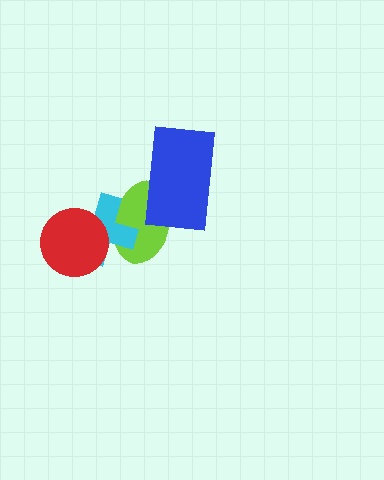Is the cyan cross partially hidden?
Yes, it is partially covered by another shape.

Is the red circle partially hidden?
No, no other shape covers it.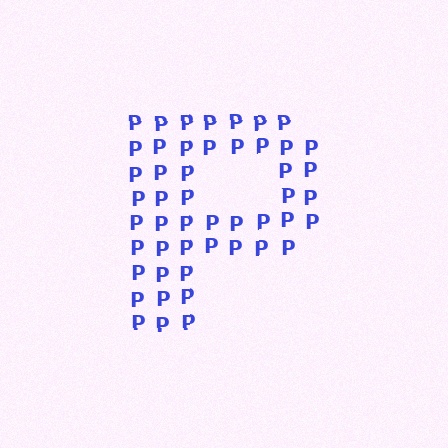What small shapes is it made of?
It is made of small letter P's.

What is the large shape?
The large shape is the letter P.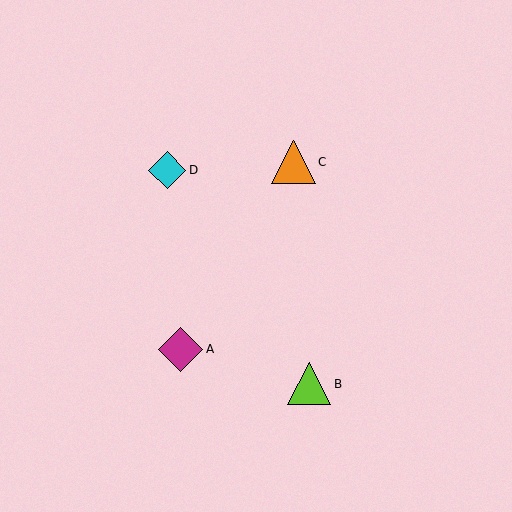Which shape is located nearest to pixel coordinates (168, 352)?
The magenta diamond (labeled A) at (181, 349) is nearest to that location.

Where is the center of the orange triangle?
The center of the orange triangle is at (293, 162).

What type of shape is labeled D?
Shape D is a cyan diamond.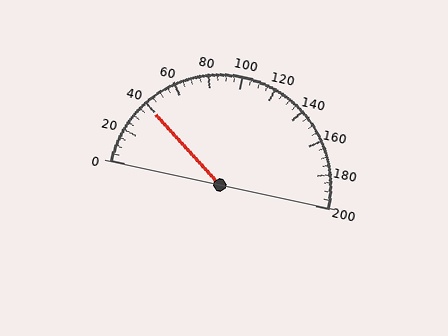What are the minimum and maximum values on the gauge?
The gauge ranges from 0 to 200.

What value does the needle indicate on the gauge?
The needle indicates approximately 40.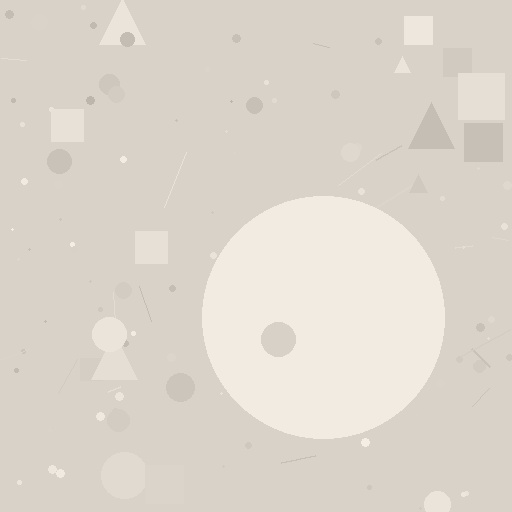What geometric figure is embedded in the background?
A circle is embedded in the background.